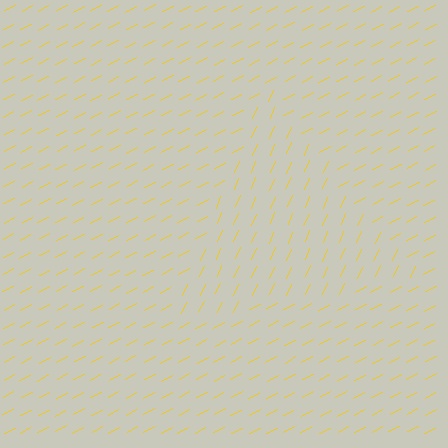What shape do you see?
I see a triangle.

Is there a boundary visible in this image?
Yes, there is a texture boundary formed by a change in line orientation.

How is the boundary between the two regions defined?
The boundary is defined purely by a change in line orientation (approximately 38 degrees difference). All lines are the same color and thickness.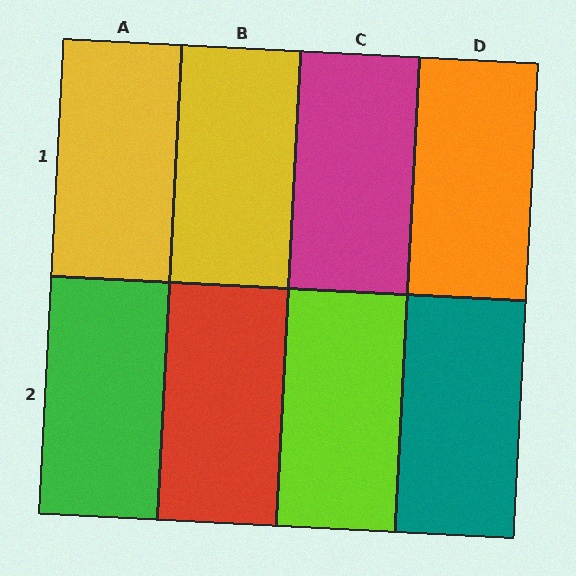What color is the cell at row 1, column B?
Yellow.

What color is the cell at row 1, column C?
Magenta.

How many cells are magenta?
1 cell is magenta.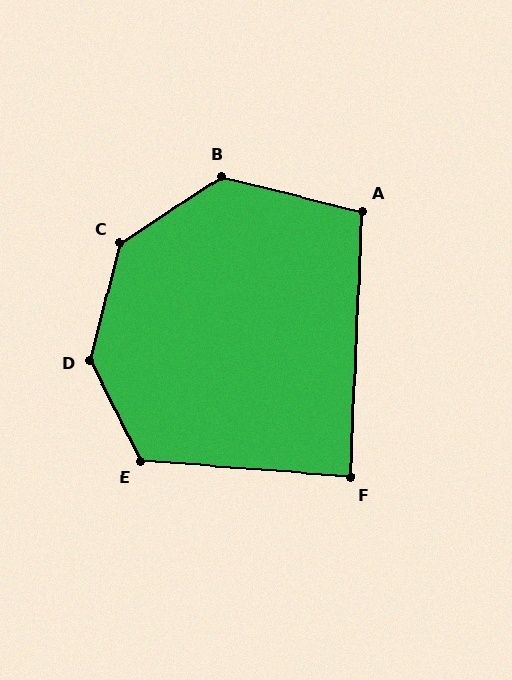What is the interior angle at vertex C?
Approximately 137 degrees (obtuse).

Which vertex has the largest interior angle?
D, at approximately 139 degrees.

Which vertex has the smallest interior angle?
F, at approximately 88 degrees.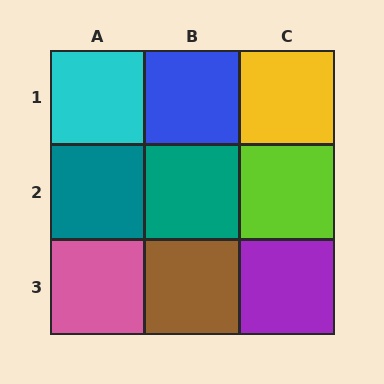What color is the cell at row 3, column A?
Pink.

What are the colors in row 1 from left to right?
Cyan, blue, yellow.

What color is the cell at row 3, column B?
Brown.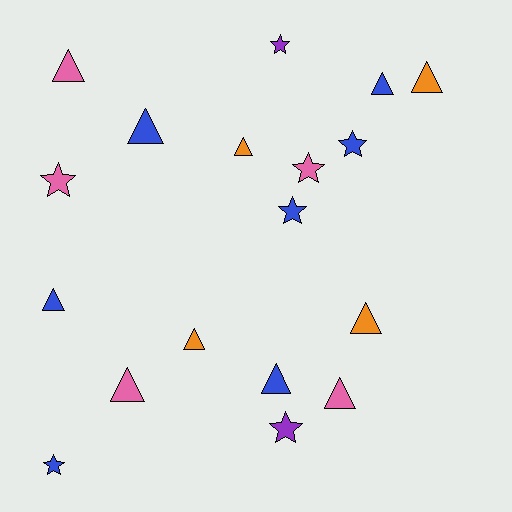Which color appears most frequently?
Blue, with 7 objects.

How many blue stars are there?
There are 3 blue stars.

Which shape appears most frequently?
Triangle, with 11 objects.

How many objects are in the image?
There are 18 objects.